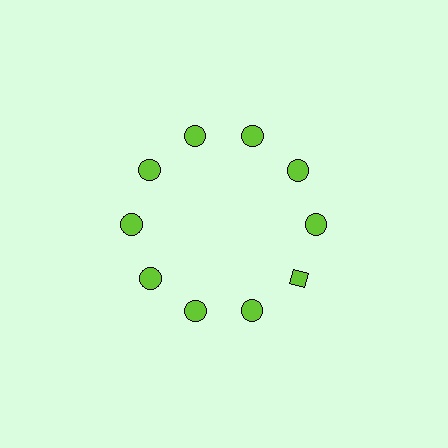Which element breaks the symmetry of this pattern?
The lime diamond at roughly the 4 o'clock position breaks the symmetry. All other shapes are lime circles.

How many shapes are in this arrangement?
There are 10 shapes arranged in a ring pattern.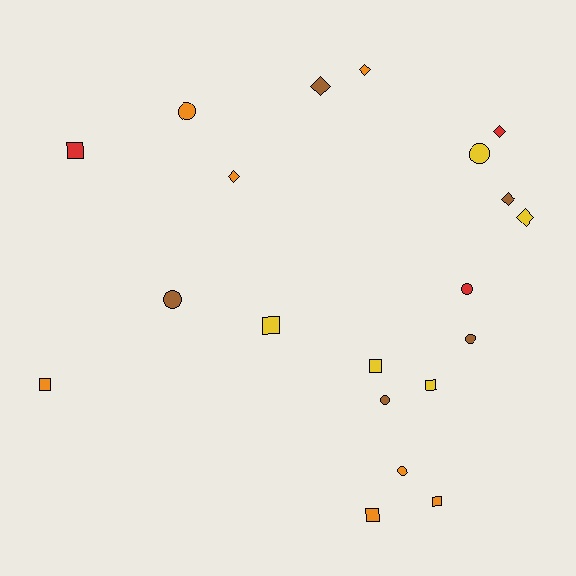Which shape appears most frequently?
Circle, with 7 objects.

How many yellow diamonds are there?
There is 1 yellow diamond.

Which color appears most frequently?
Orange, with 7 objects.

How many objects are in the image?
There are 20 objects.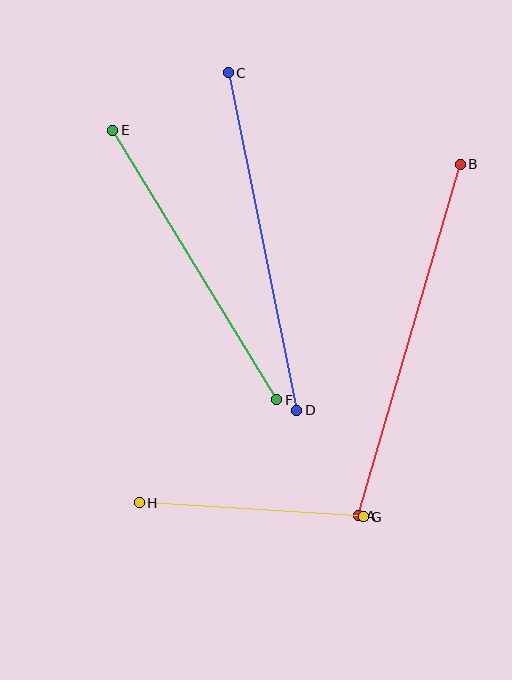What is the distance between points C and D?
The distance is approximately 344 pixels.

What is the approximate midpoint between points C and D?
The midpoint is at approximately (263, 241) pixels.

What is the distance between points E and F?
The distance is approximately 315 pixels.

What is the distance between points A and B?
The distance is approximately 366 pixels.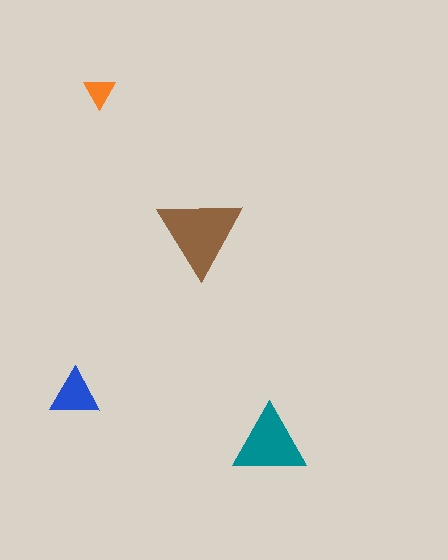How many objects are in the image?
There are 4 objects in the image.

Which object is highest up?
The orange triangle is topmost.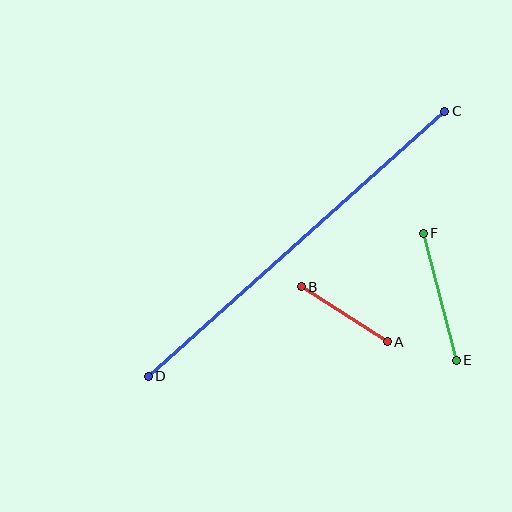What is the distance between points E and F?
The distance is approximately 131 pixels.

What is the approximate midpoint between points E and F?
The midpoint is at approximately (440, 297) pixels.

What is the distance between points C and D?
The distance is approximately 397 pixels.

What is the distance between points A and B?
The distance is approximately 102 pixels.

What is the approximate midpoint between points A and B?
The midpoint is at approximately (344, 314) pixels.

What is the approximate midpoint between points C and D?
The midpoint is at approximately (296, 244) pixels.